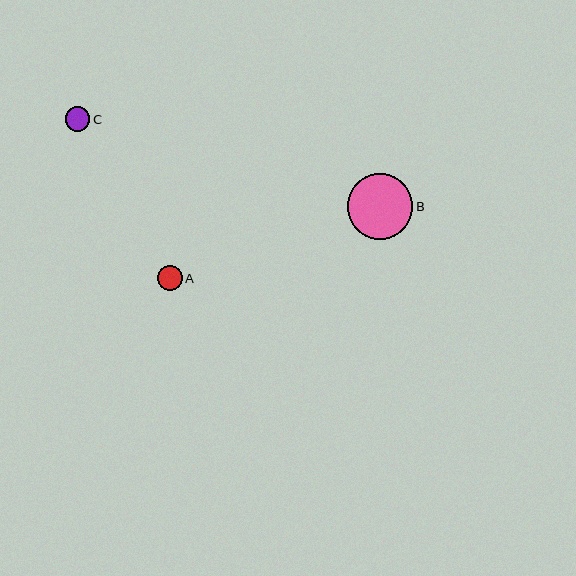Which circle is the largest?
Circle B is the largest with a size of approximately 66 pixels.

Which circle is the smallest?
Circle C is the smallest with a size of approximately 25 pixels.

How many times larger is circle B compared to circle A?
Circle B is approximately 2.6 times the size of circle A.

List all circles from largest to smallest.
From largest to smallest: B, A, C.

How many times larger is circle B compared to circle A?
Circle B is approximately 2.6 times the size of circle A.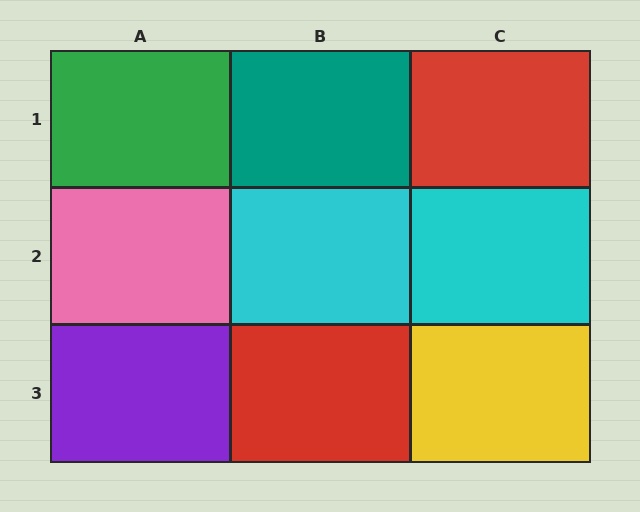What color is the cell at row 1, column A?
Green.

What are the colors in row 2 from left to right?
Pink, cyan, cyan.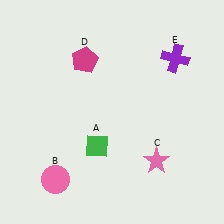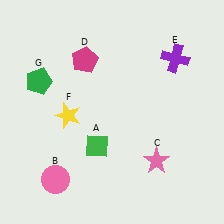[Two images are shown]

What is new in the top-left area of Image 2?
A green pentagon (G) was added in the top-left area of Image 2.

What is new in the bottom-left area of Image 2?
A yellow star (F) was added in the bottom-left area of Image 2.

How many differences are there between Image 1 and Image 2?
There are 2 differences between the two images.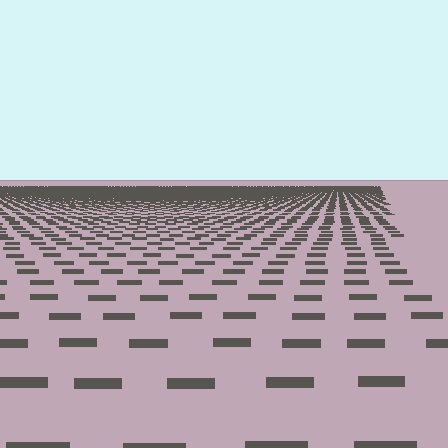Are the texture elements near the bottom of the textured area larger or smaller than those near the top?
Larger. Near the bottom, elements are closer to the viewer and appear at a bigger on-screen size.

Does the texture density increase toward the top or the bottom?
Density increases toward the top.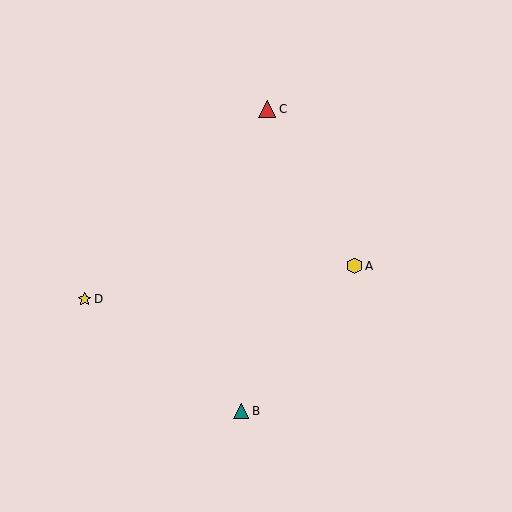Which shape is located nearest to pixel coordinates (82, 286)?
The yellow star (labeled D) at (84, 299) is nearest to that location.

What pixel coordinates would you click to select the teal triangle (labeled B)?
Click at (241, 411) to select the teal triangle B.